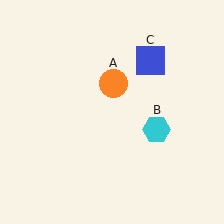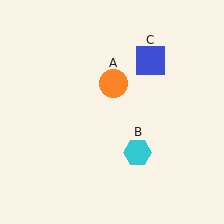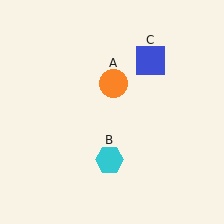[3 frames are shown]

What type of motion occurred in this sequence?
The cyan hexagon (object B) rotated clockwise around the center of the scene.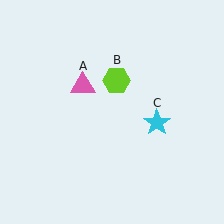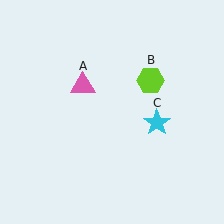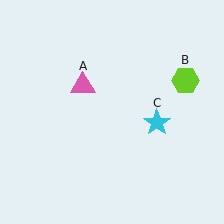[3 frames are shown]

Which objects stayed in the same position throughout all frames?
Pink triangle (object A) and cyan star (object C) remained stationary.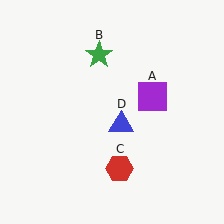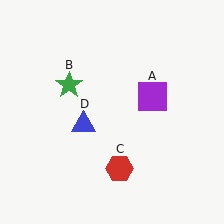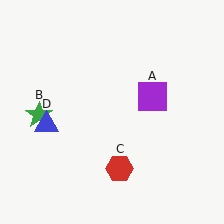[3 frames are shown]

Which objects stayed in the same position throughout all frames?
Purple square (object A) and red hexagon (object C) remained stationary.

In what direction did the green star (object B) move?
The green star (object B) moved down and to the left.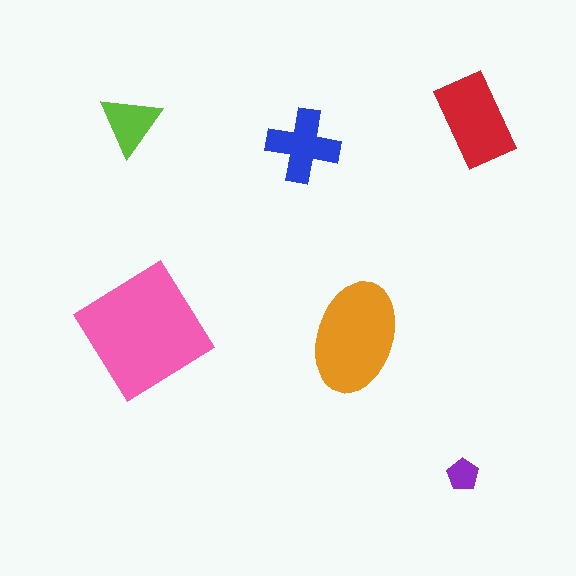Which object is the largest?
The pink diamond.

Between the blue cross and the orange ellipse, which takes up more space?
The orange ellipse.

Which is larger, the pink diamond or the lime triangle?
The pink diamond.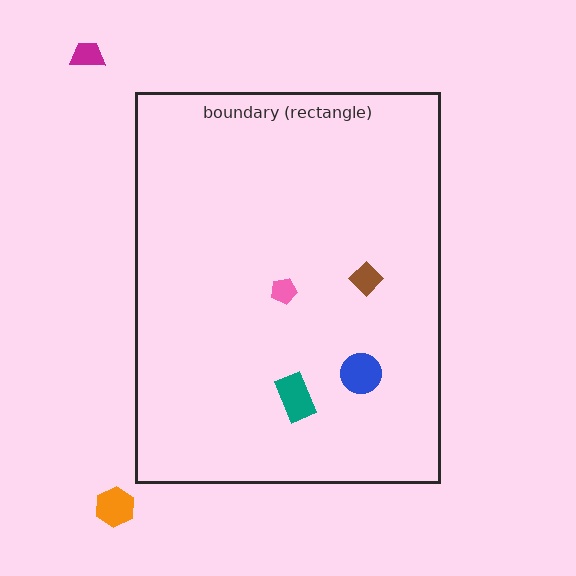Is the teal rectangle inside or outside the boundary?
Inside.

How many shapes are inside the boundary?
4 inside, 2 outside.